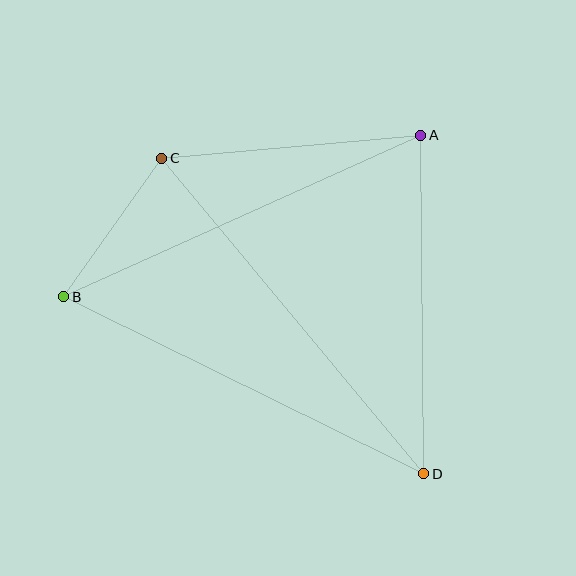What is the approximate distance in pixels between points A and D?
The distance between A and D is approximately 338 pixels.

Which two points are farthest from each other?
Points C and D are farthest from each other.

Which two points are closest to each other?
Points B and C are closest to each other.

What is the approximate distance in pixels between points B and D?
The distance between B and D is approximately 401 pixels.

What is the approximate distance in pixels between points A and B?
The distance between A and B is approximately 392 pixels.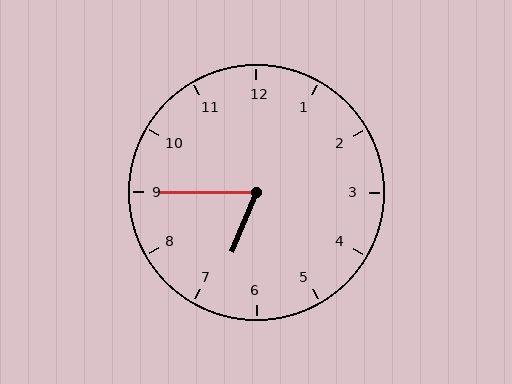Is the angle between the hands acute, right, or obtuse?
It is acute.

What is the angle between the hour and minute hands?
Approximately 68 degrees.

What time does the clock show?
6:45.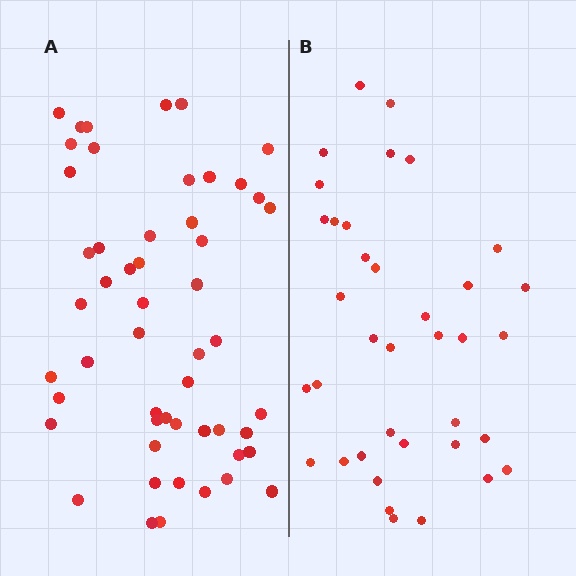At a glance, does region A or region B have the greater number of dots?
Region A (the left region) has more dots.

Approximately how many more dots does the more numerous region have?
Region A has approximately 15 more dots than region B.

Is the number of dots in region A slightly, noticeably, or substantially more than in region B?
Region A has noticeably more, but not dramatically so. The ratio is roughly 1.4 to 1.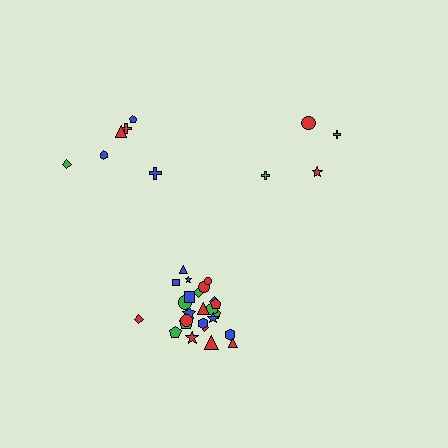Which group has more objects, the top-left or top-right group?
The top-left group.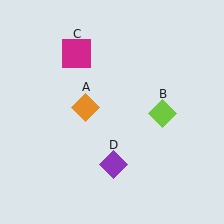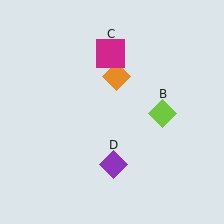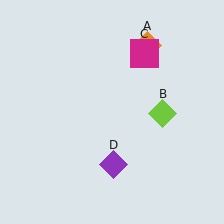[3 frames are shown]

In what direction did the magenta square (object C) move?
The magenta square (object C) moved right.